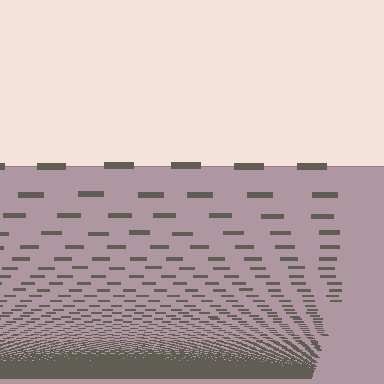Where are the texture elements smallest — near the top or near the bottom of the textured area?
Near the bottom.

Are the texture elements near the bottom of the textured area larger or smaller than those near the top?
Smaller. The gradient is inverted — elements near the bottom are smaller and denser.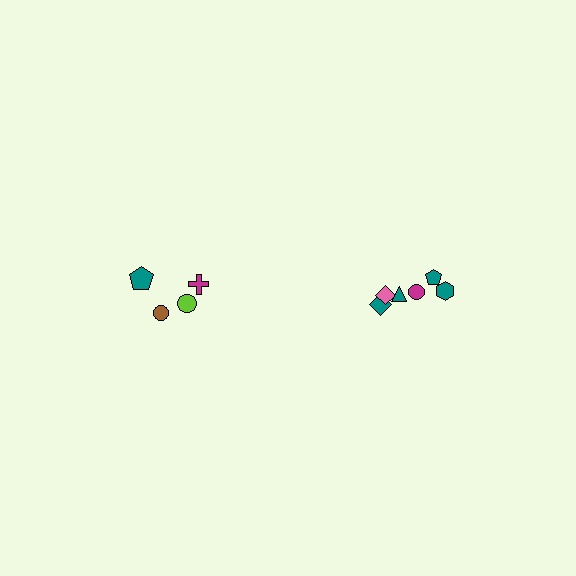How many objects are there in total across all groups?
There are 10 objects.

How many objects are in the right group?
There are 6 objects.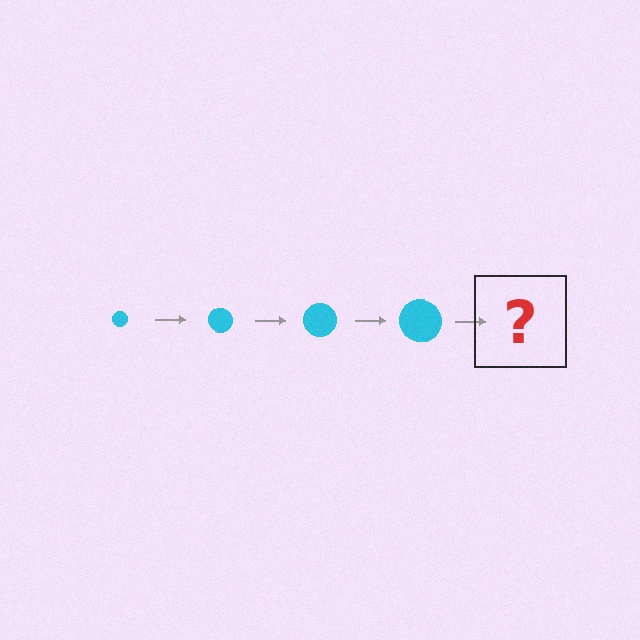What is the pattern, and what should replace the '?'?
The pattern is that the circle gets progressively larger each step. The '?' should be a cyan circle, larger than the previous one.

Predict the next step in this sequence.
The next step is a cyan circle, larger than the previous one.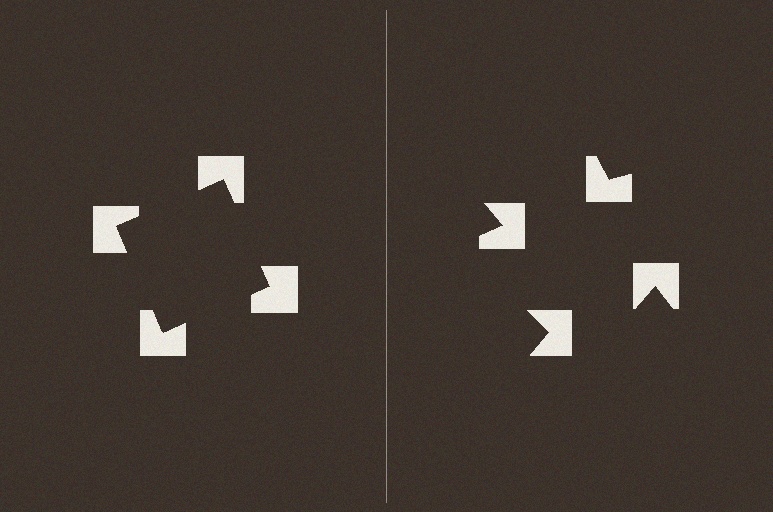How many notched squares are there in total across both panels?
8 — 4 on each side.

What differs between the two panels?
The notched squares are positioned identically on both sides; only the wedge orientations differ. On the left they align to a square; on the right they are misaligned.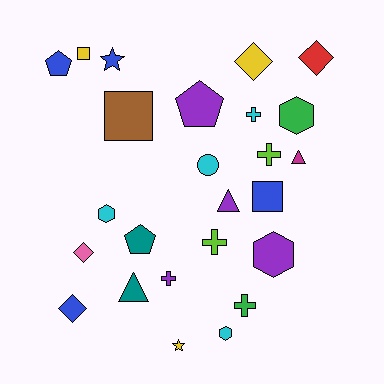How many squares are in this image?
There are 3 squares.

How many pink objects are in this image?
There is 1 pink object.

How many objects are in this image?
There are 25 objects.